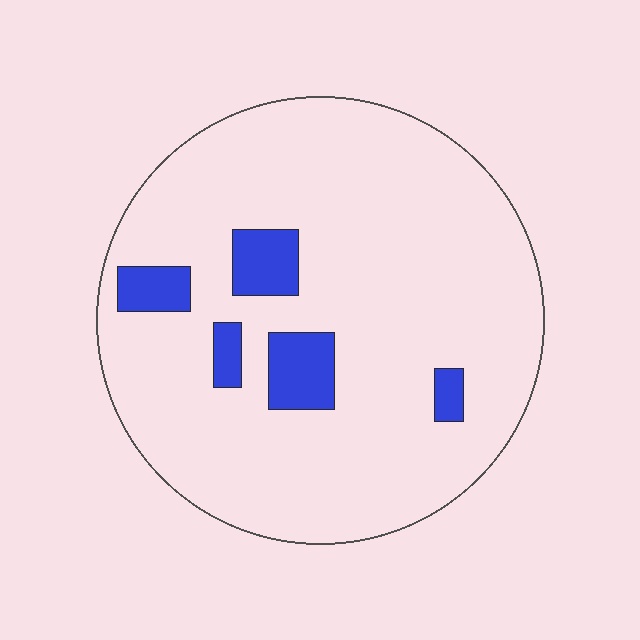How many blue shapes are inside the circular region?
5.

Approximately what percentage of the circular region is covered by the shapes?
Approximately 10%.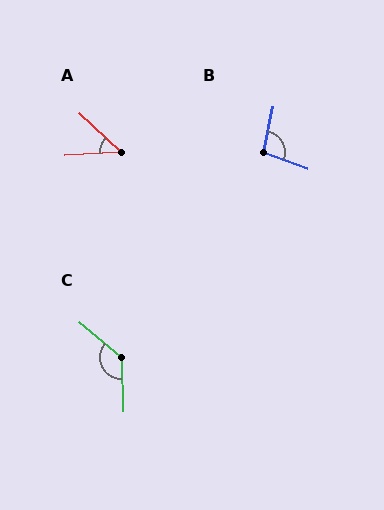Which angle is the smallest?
A, at approximately 47 degrees.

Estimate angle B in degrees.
Approximately 99 degrees.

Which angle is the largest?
C, at approximately 131 degrees.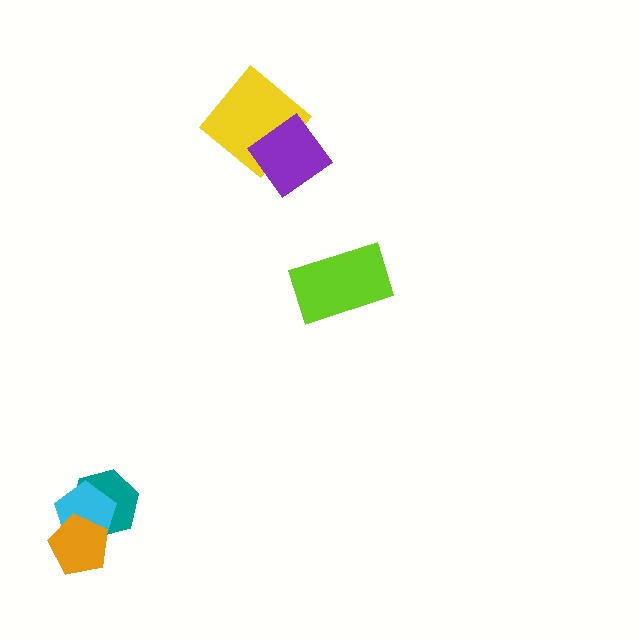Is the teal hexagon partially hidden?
Yes, it is partially covered by another shape.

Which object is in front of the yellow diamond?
The purple diamond is in front of the yellow diamond.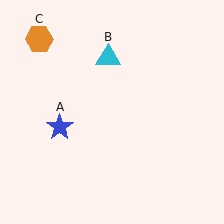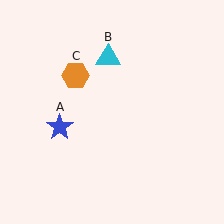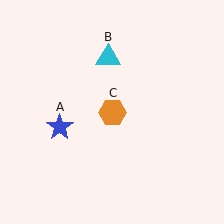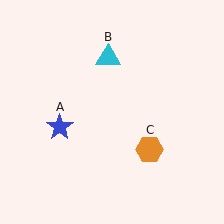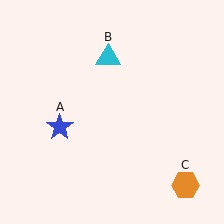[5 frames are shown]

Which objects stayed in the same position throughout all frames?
Blue star (object A) and cyan triangle (object B) remained stationary.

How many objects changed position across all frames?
1 object changed position: orange hexagon (object C).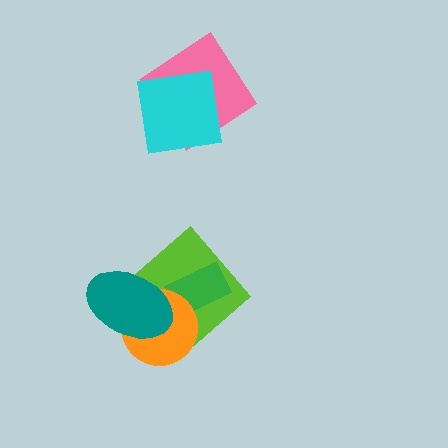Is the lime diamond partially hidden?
Yes, it is partially covered by another shape.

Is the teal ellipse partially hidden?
No, no other shape covers it.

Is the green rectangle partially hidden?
Yes, it is partially covered by another shape.